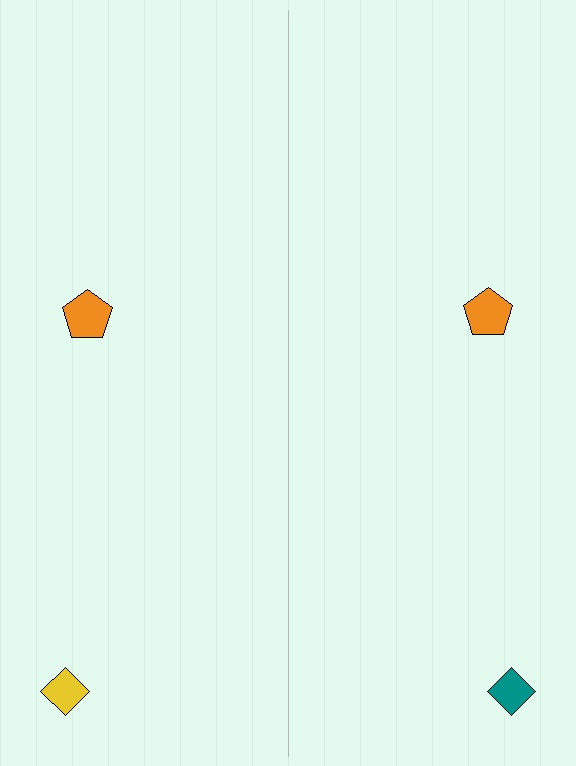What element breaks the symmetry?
The teal diamond on the right side breaks the symmetry — its mirror counterpart is yellow.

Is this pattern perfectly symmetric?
No, the pattern is not perfectly symmetric. The teal diamond on the right side breaks the symmetry — its mirror counterpart is yellow.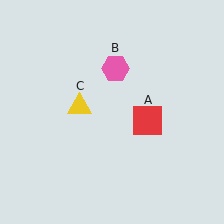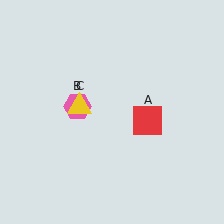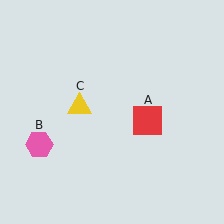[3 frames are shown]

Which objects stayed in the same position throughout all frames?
Red square (object A) and yellow triangle (object C) remained stationary.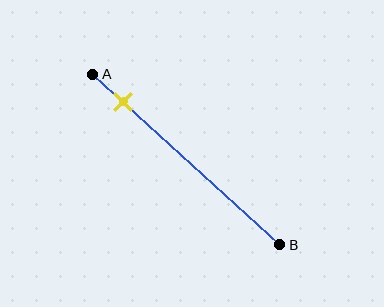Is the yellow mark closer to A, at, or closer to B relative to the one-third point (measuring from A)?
The yellow mark is closer to point A than the one-third point of segment AB.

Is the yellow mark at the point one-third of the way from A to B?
No, the mark is at about 15% from A, not at the 33% one-third point.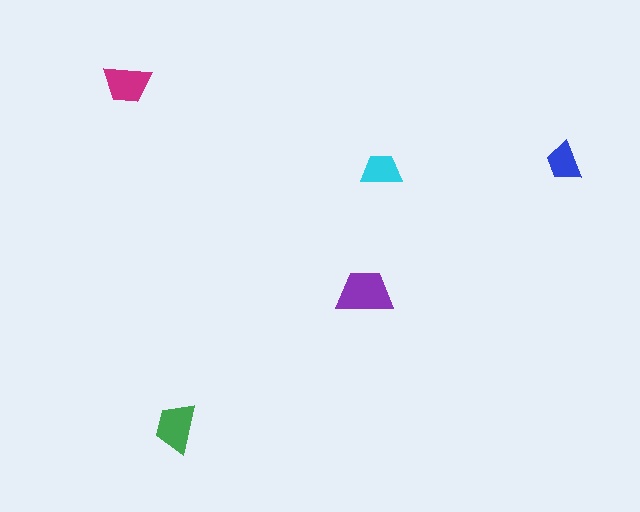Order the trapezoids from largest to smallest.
the purple one, the green one, the magenta one, the cyan one, the blue one.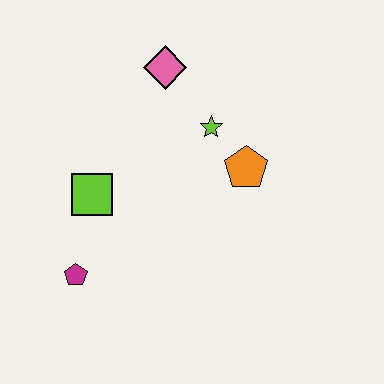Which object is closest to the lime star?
The orange pentagon is closest to the lime star.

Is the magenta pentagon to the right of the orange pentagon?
No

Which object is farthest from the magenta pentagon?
The pink diamond is farthest from the magenta pentagon.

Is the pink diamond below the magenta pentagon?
No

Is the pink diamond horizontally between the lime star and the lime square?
Yes